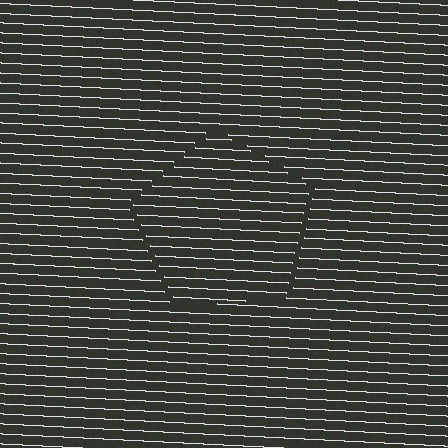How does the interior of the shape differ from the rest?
The interior of the shape contains the same grating, shifted by half a period — the contour is defined by the phase discontinuity where line-ends from the inner and outer gratings abut.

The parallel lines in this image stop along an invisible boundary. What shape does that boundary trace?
An illusory pentagon. The interior of the shape contains the same grating, shifted by half a period — the contour is defined by the phase discontinuity where line-ends from the inner and outer gratings abut.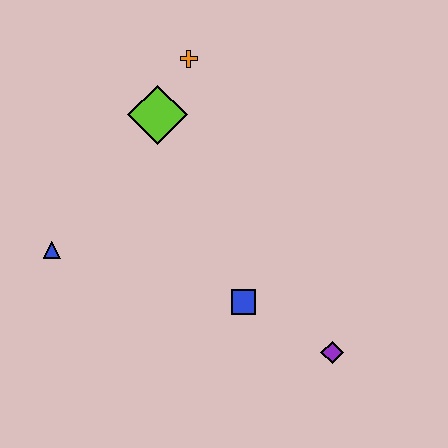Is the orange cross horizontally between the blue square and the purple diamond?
No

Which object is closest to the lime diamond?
The orange cross is closest to the lime diamond.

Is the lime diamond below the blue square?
No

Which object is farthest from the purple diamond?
The orange cross is farthest from the purple diamond.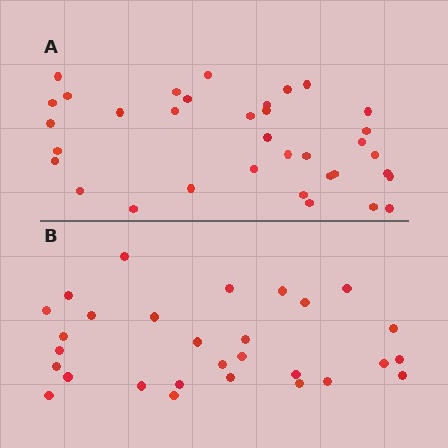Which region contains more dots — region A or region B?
Region A (the top region) has more dots.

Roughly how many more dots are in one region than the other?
Region A has about 6 more dots than region B.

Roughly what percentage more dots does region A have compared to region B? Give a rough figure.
About 20% more.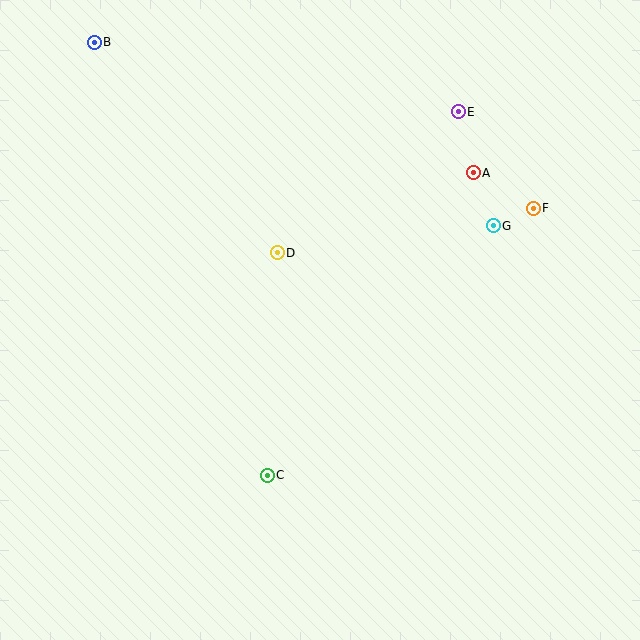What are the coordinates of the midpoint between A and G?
The midpoint between A and G is at (483, 199).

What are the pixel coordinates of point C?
Point C is at (267, 476).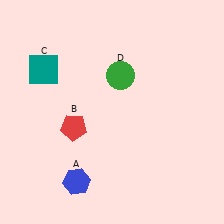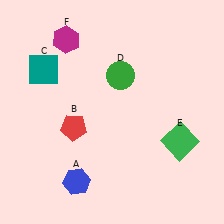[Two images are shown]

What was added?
A green square (E), a magenta hexagon (F) were added in Image 2.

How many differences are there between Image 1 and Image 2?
There are 2 differences between the two images.